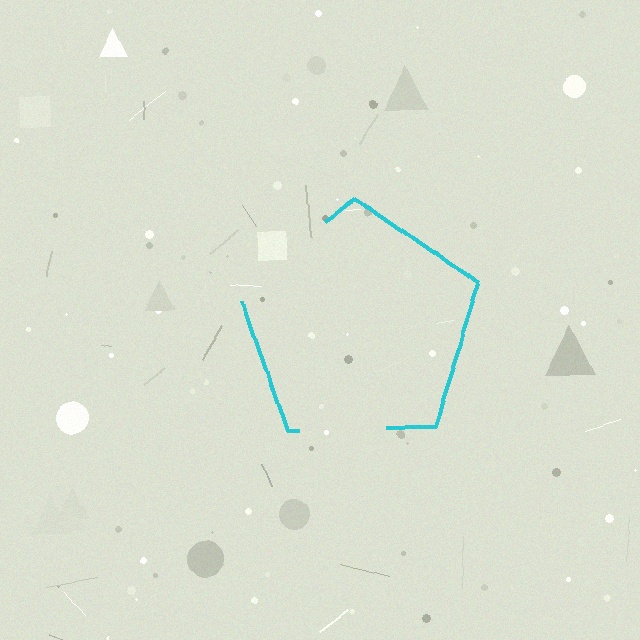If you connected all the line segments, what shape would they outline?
They would outline a pentagon.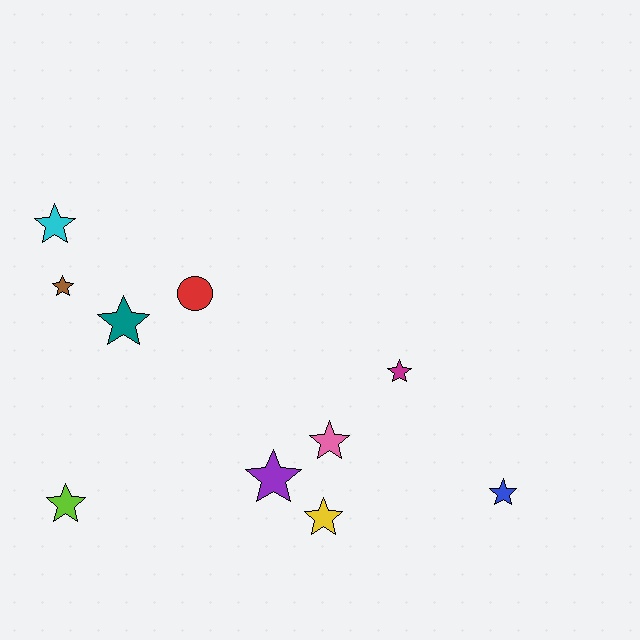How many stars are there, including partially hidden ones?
There are 9 stars.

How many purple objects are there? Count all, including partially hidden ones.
There is 1 purple object.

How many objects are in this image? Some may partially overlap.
There are 10 objects.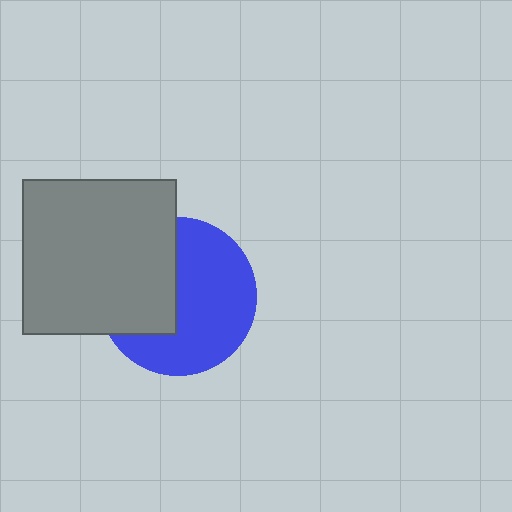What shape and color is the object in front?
The object in front is a gray square.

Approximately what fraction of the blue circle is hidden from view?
Roughly 40% of the blue circle is hidden behind the gray square.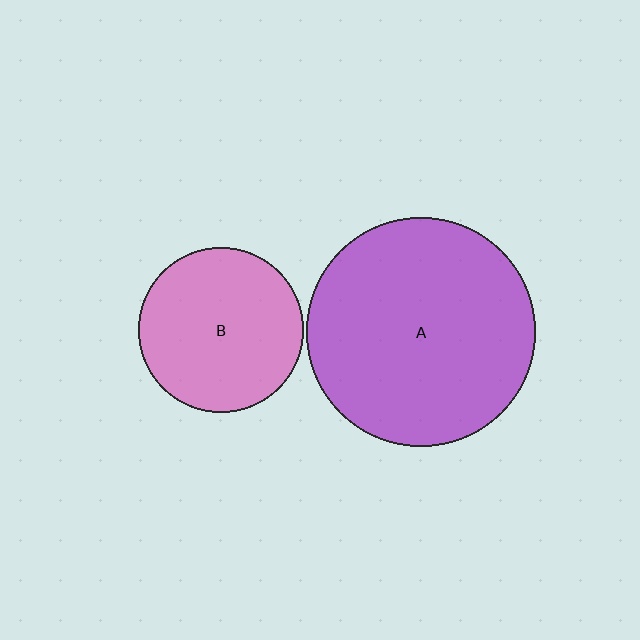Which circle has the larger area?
Circle A (purple).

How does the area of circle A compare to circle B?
Approximately 1.9 times.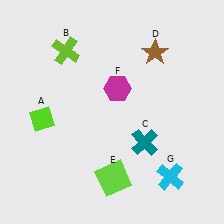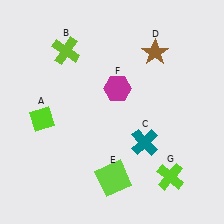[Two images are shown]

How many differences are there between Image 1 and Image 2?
There is 1 difference between the two images.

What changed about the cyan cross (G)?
In Image 1, G is cyan. In Image 2, it changed to lime.